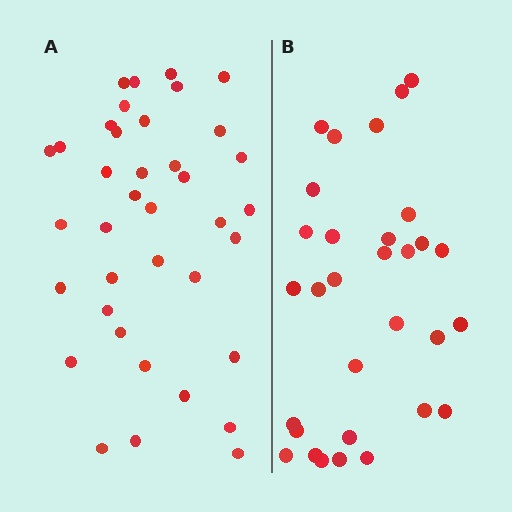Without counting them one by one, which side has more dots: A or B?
Region A (the left region) has more dots.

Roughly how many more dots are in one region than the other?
Region A has roughly 8 or so more dots than region B.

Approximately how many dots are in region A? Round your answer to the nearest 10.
About 40 dots. (The exact count is 38, which rounds to 40.)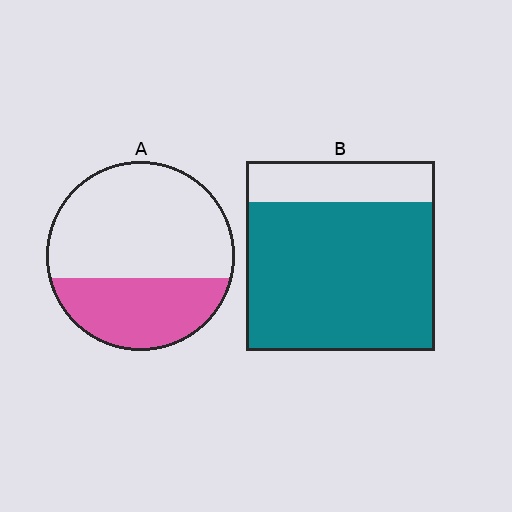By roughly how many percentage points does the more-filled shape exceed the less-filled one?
By roughly 45 percentage points (B over A).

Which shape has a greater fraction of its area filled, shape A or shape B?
Shape B.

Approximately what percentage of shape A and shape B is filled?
A is approximately 35% and B is approximately 80%.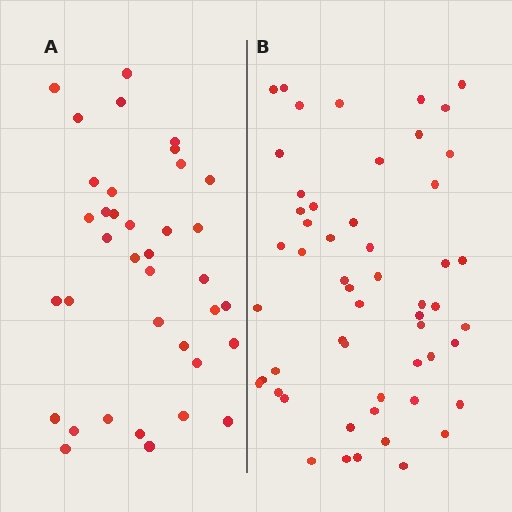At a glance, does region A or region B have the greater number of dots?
Region B (the right region) has more dots.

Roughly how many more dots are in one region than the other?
Region B has approximately 15 more dots than region A.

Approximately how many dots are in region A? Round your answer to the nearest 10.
About 40 dots. (The exact count is 37, which rounds to 40.)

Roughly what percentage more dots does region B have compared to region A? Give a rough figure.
About 45% more.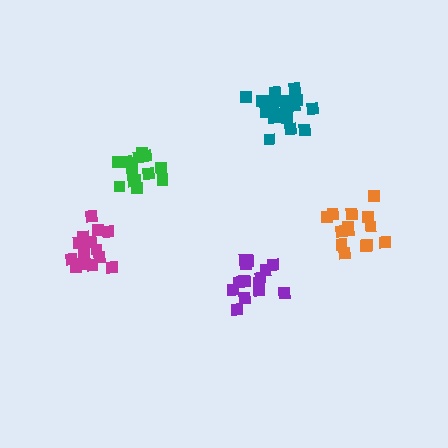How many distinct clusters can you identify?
There are 5 distinct clusters.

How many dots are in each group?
Group 1: 15 dots, Group 2: 19 dots, Group 3: 16 dots, Group 4: 14 dots, Group 5: 14 dots (78 total).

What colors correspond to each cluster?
The clusters are colored: magenta, teal, purple, green, orange.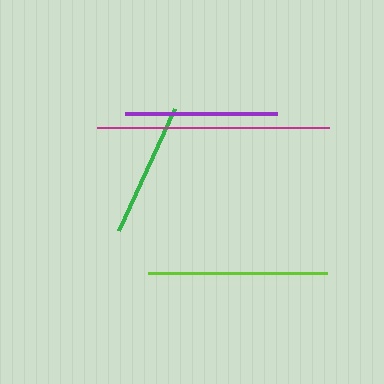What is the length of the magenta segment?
The magenta segment is approximately 232 pixels long.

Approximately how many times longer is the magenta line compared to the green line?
The magenta line is approximately 1.7 times the length of the green line.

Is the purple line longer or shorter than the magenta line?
The magenta line is longer than the purple line.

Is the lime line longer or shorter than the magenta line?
The magenta line is longer than the lime line.